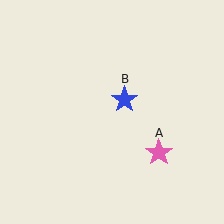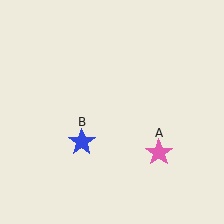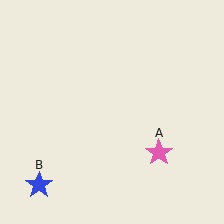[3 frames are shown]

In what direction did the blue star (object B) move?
The blue star (object B) moved down and to the left.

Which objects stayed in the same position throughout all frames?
Pink star (object A) remained stationary.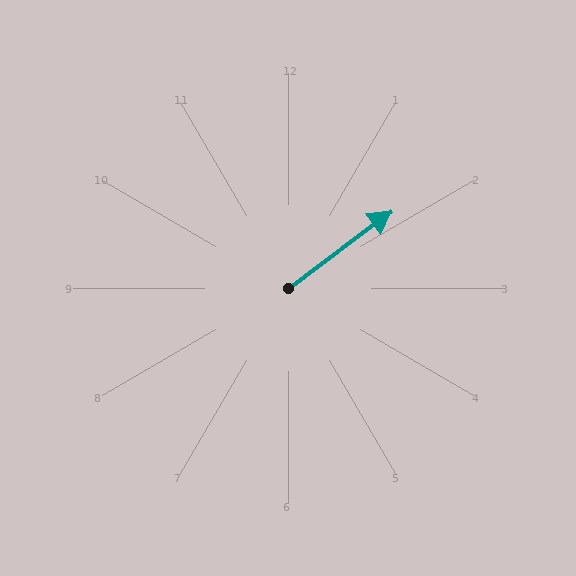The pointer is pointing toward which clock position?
Roughly 2 o'clock.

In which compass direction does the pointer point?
Northeast.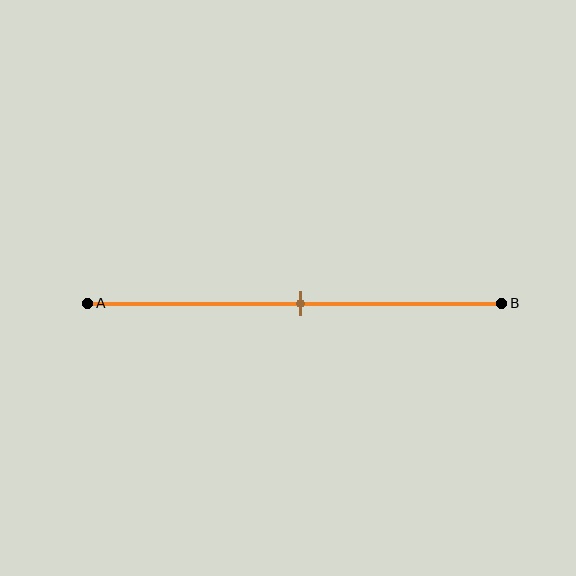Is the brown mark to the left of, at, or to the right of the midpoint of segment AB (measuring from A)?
The brown mark is approximately at the midpoint of segment AB.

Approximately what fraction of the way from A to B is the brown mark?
The brown mark is approximately 50% of the way from A to B.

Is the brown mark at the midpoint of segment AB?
Yes, the mark is approximately at the midpoint.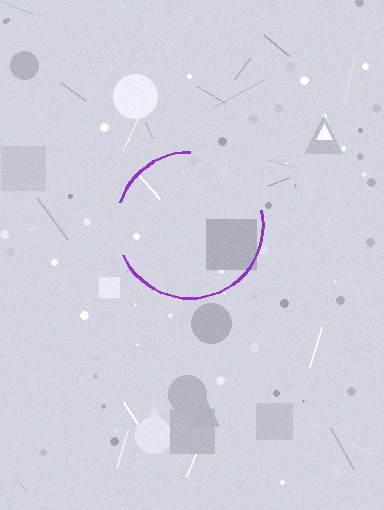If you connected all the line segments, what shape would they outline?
They would outline a circle.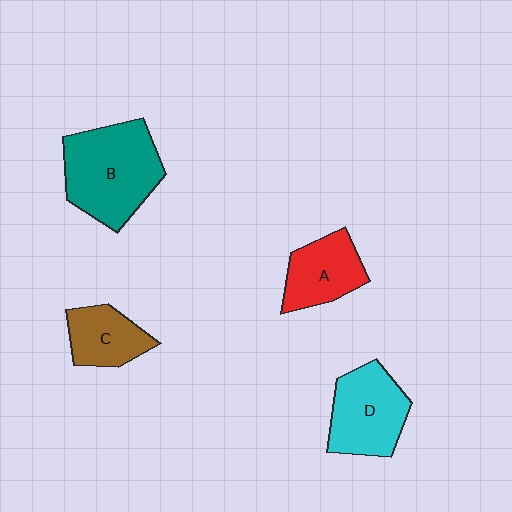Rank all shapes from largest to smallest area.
From largest to smallest: B (teal), D (cyan), A (red), C (brown).